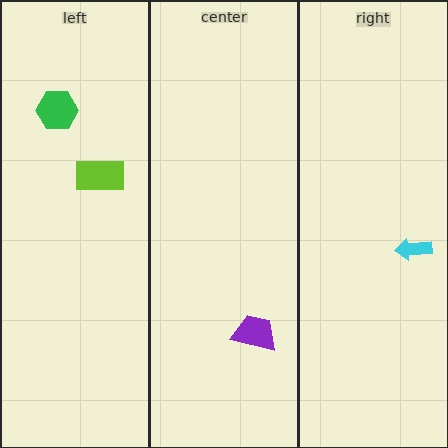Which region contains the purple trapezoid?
The center region.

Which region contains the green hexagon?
The left region.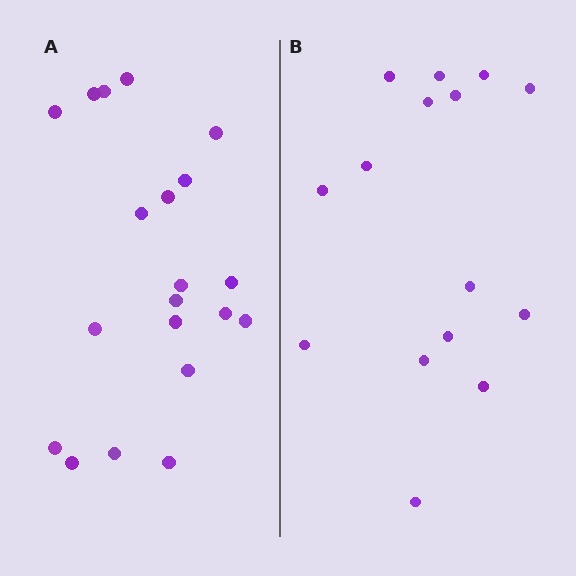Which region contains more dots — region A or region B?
Region A (the left region) has more dots.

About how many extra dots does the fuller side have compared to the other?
Region A has about 5 more dots than region B.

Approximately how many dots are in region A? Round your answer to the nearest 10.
About 20 dots.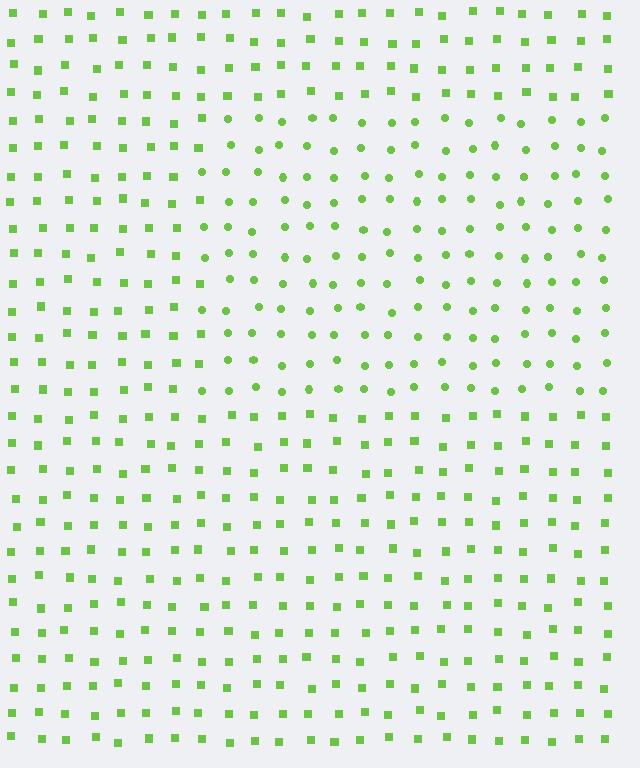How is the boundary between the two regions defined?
The boundary is defined by a change in element shape: circles inside vs. squares outside. All elements share the same color and spacing.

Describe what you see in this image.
The image is filled with small lime elements arranged in a uniform grid. A rectangle-shaped region contains circles, while the surrounding area contains squares. The boundary is defined purely by the change in element shape.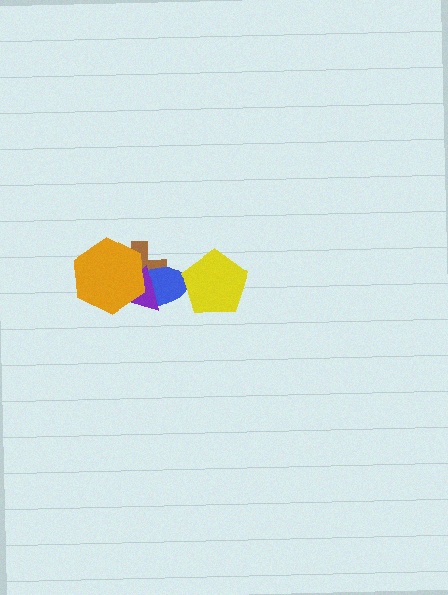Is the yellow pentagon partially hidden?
No, no other shape covers it.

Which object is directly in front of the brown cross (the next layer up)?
The blue ellipse is directly in front of the brown cross.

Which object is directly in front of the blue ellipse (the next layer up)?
The purple triangle is directly in front of the blue ellipse.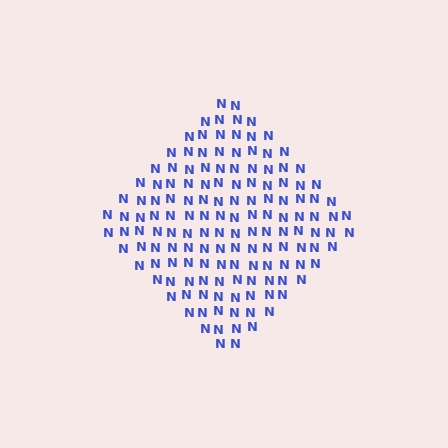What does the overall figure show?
The overall figure shows a diamond.